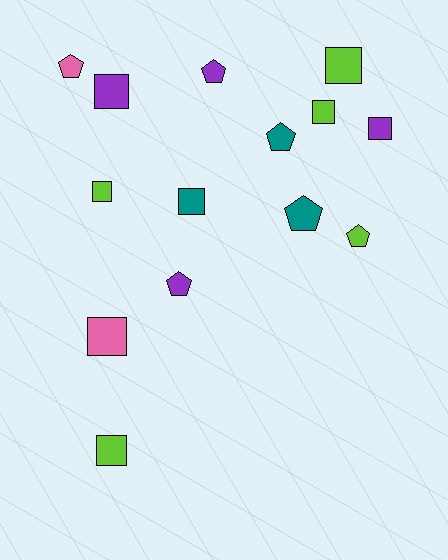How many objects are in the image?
There are 14 objects.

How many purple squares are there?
There are 2 purple squares.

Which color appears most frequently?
Lime, with 5 objects.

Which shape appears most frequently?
Square, with 8 objects.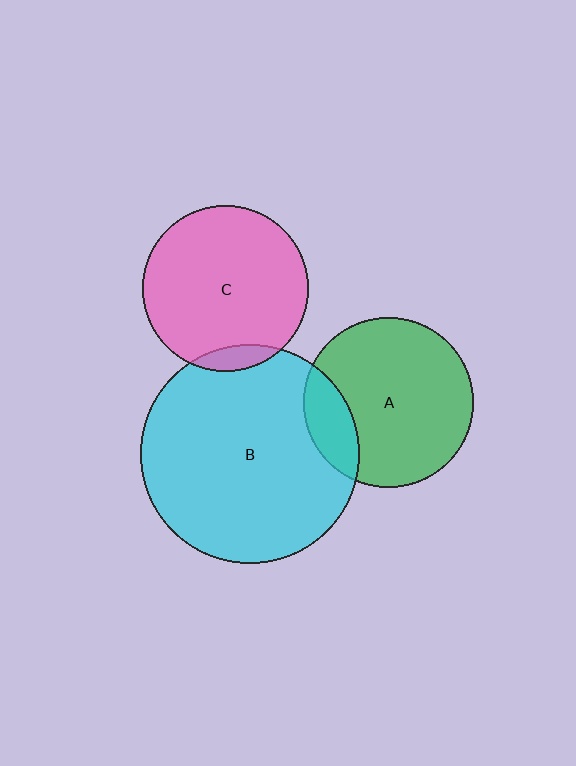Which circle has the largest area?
Circle B (cyan).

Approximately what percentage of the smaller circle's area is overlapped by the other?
Approximately 5%.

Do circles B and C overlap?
Yes.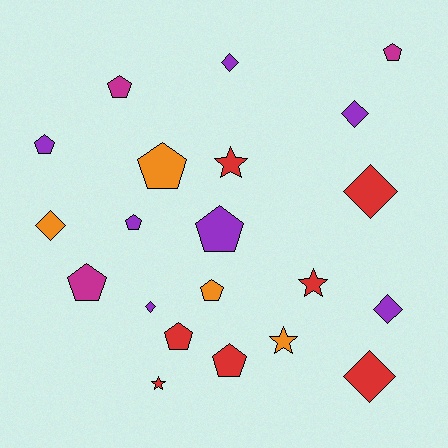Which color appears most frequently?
Purple, with 7 objects.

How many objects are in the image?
There are 21 objects.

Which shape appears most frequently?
Pentagon, with 10 objects.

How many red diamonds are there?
There are 2 red diamonds.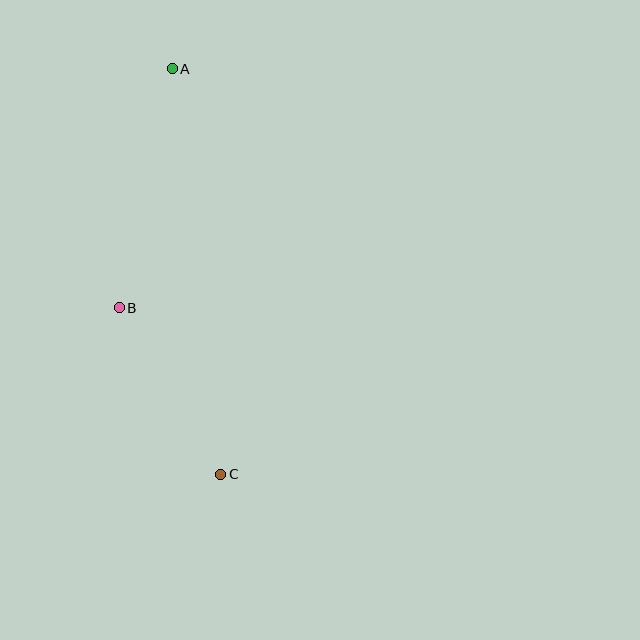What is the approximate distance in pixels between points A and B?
The distance between A and B is approximately 245 pixels.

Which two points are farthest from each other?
Points A and C are farthest from each other.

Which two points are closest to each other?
Points B and C are closest to each other.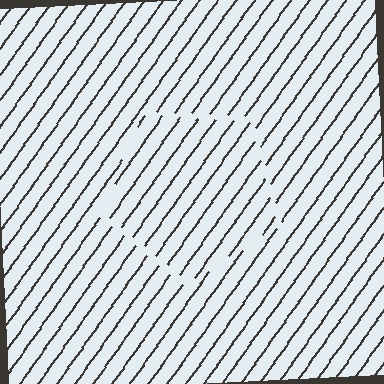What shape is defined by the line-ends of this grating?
An illusory pentagon. The interior of the shape contains the same grating, shifted by half a period — the contour is defined by the phase discontinuity where line-ends from the inner and outer gratings abut.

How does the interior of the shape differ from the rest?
The interior of the shape contains the same grating, shifted by half a period — the contour is defined by the phase discontinuity where line-ends from the inner and outer gratings abut.